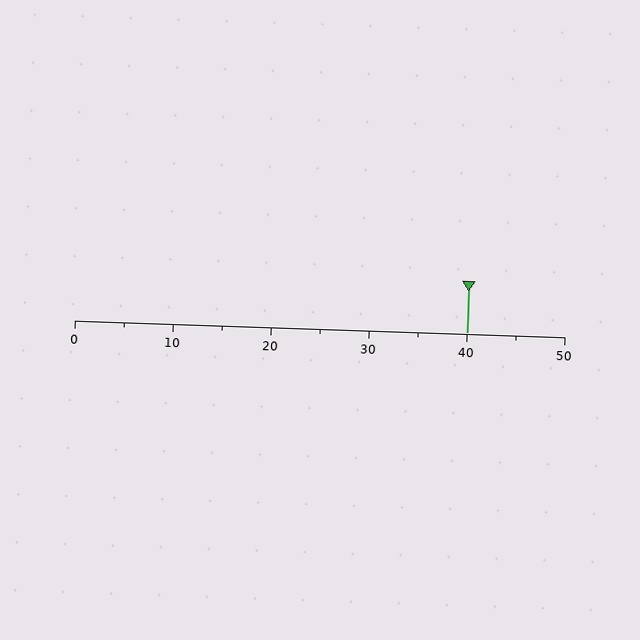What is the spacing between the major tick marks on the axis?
The major ticks are spaced 10 apart.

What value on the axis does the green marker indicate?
The marker indicates approximately 40.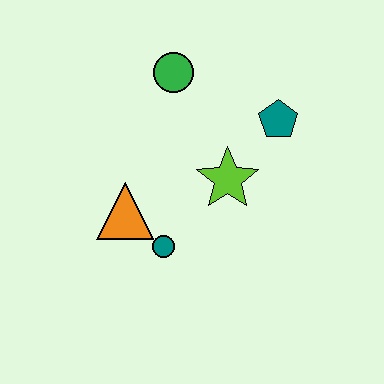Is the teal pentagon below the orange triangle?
No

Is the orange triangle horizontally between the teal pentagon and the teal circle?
No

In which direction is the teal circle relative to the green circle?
The teal circle is below the green circle.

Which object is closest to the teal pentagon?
The lime star is closest to the teal pentagon.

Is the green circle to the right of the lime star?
No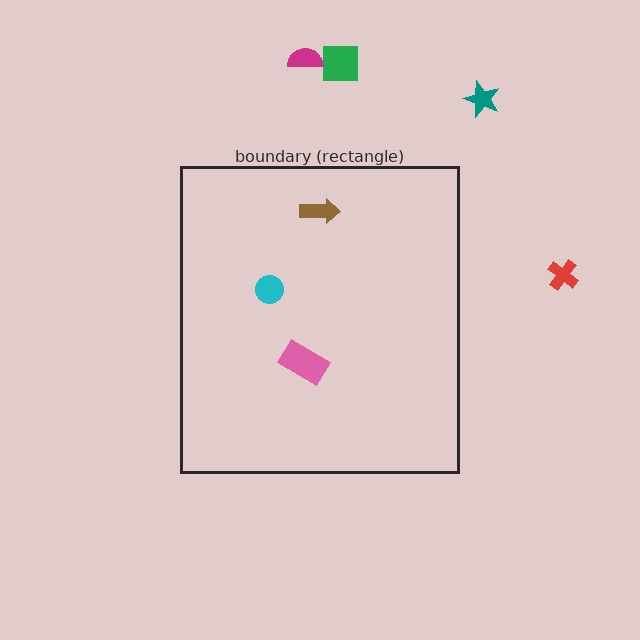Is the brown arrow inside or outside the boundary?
Inside.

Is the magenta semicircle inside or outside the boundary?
Outside.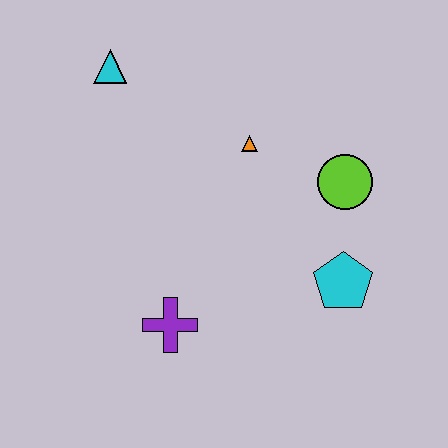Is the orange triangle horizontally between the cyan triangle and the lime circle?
Yes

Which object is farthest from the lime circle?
The cyan triangle is farthest from the lime circle.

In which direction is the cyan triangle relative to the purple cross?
The cyan triangle is above the purple cross.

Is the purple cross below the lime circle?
Yes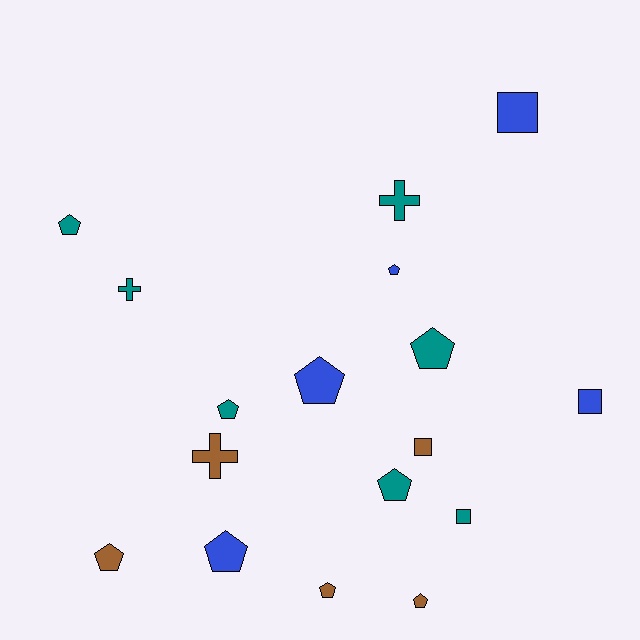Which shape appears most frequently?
Pentagon, with 10 objects.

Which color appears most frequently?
Teal, with 7 objects.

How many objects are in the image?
There are 17 objects.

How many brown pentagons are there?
There are 3 brown pentagons.